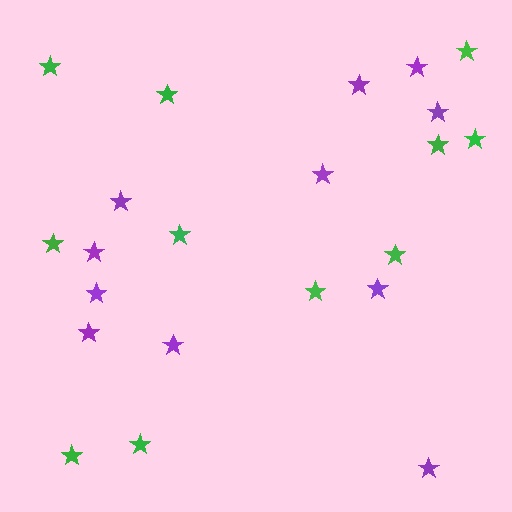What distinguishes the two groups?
There are 2 groups: one group of purple stars (11) and one group of green stars (11).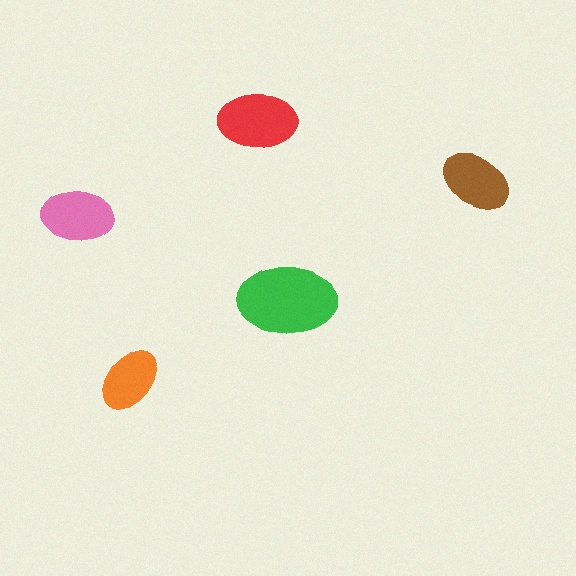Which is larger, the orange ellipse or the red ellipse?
The red one.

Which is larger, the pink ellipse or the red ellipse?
The red one.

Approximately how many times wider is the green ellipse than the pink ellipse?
About 1.5 times wider.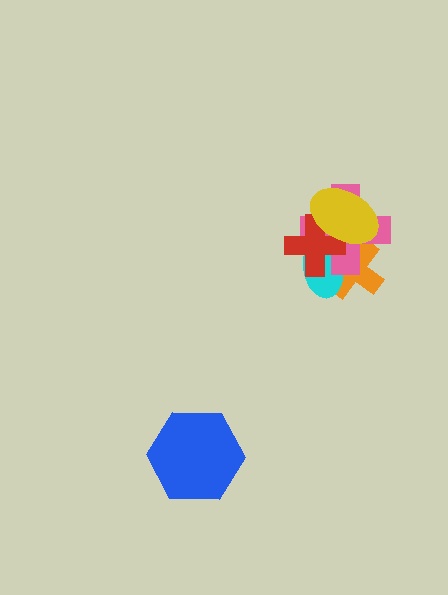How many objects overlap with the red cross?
4 objects overlap with the red cross.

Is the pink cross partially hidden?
Yes, it is partially covered by another shape.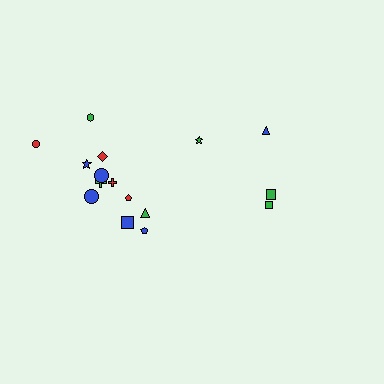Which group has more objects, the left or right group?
The left group.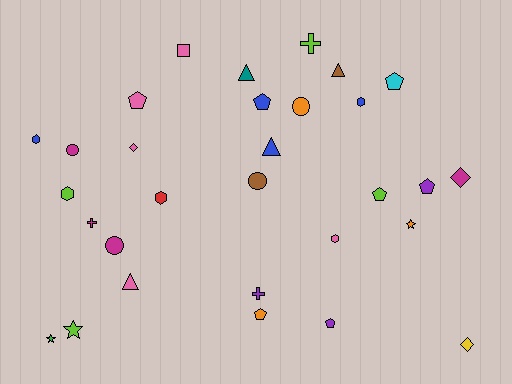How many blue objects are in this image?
There are 4 blue objects.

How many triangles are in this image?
There are 4 triangles.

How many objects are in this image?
There are 30 objects.